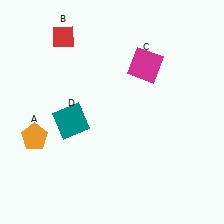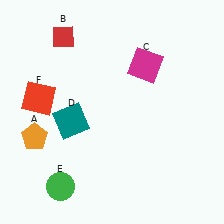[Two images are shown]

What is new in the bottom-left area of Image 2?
A green circle (E) was added in the bottom-left area of Image 2.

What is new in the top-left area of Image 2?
A red square (F) was added in the top-left area of Image 2.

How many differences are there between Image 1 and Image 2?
There are 2 differences between the two images.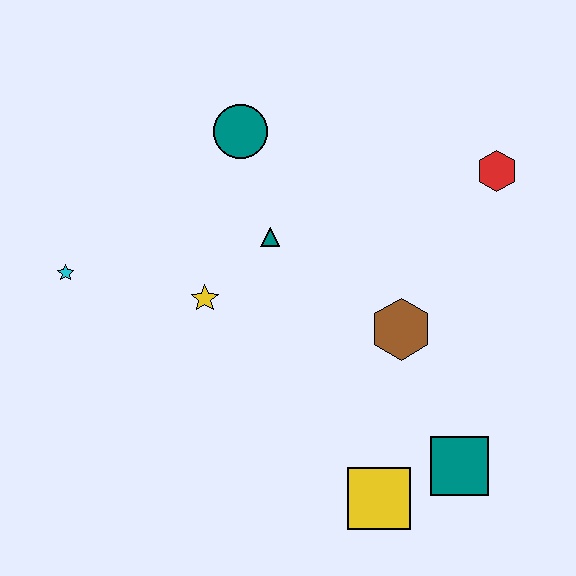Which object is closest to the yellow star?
The teal triangle is closest to the yellow star.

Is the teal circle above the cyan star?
Yes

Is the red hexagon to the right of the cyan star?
Yes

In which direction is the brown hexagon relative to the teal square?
The brown hexagon is above the teal square.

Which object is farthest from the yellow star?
The red hexagon is farthest from the yellow star.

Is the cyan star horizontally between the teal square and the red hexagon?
No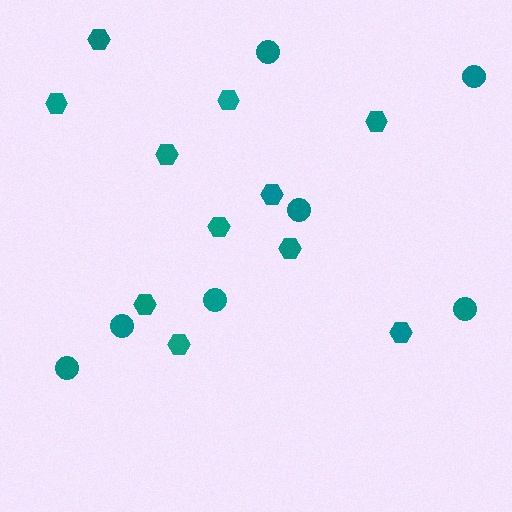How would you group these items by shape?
There are 2 groups: one group of circles (7) and one group of hexagons (11).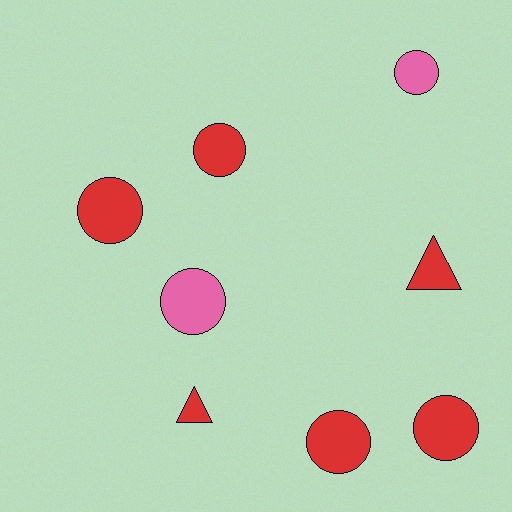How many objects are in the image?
There are 8 objects.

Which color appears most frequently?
Red, with 6 objects.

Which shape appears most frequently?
Circle, with 6 objects.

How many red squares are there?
There are no red squares.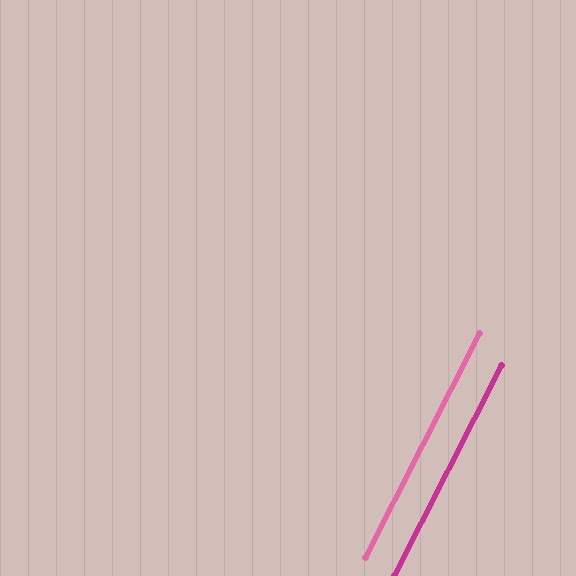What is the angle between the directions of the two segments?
Approximately 0 degrees.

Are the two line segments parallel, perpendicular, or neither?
Parallel — their directions differ by only 0.2°.